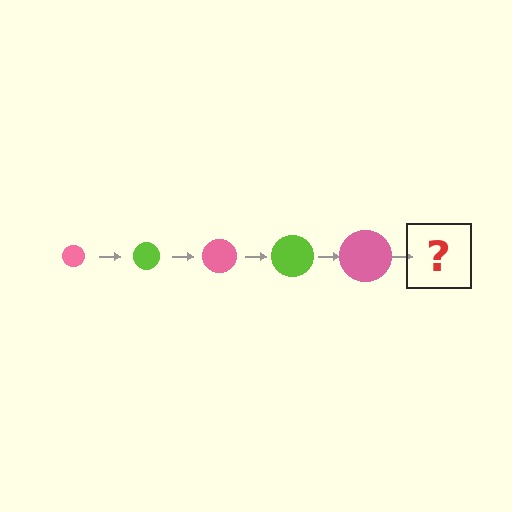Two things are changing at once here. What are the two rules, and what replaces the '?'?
The two rules are that the circle grows larger each step and the color cycles through pink and lime. The '?' should be a lime circle, larger than the previous one.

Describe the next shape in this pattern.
It should be a lime circle, larger than the previous one.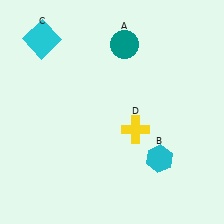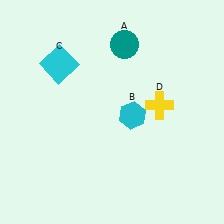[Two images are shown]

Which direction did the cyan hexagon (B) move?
The cyan hexagon (B) moved up.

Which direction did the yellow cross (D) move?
The yellow cross (D) moved up.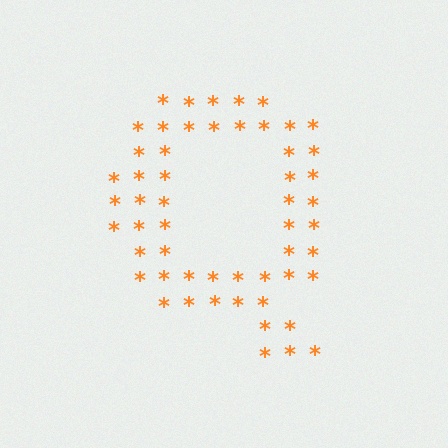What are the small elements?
The small elements are asterisks.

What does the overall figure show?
The overall figure shows the letter Q.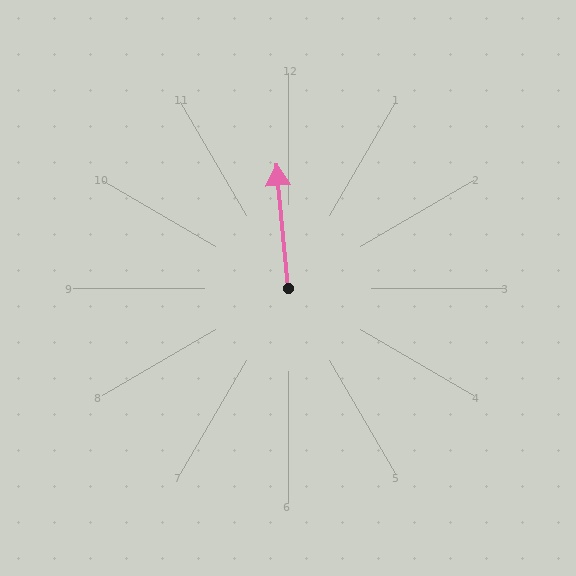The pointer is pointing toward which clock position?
Roughly 12 o'clock.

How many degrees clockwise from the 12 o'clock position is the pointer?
Approximately 355 degrees.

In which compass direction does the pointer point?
North.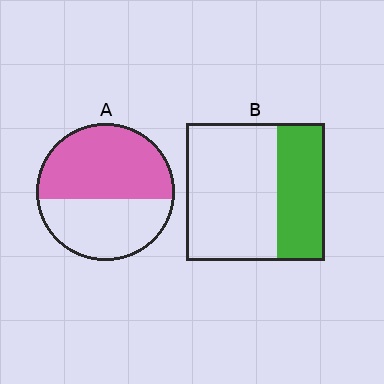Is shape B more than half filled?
No.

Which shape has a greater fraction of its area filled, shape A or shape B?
Shape A.